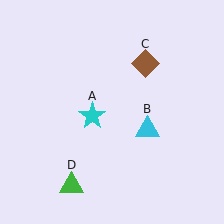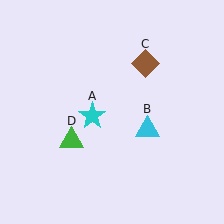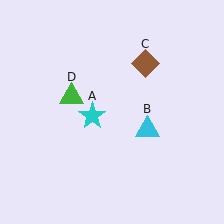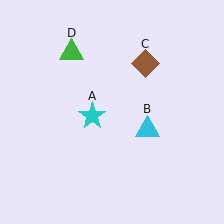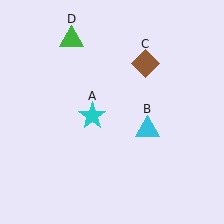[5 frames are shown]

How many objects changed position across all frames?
1 object changed position: green triangle (object D).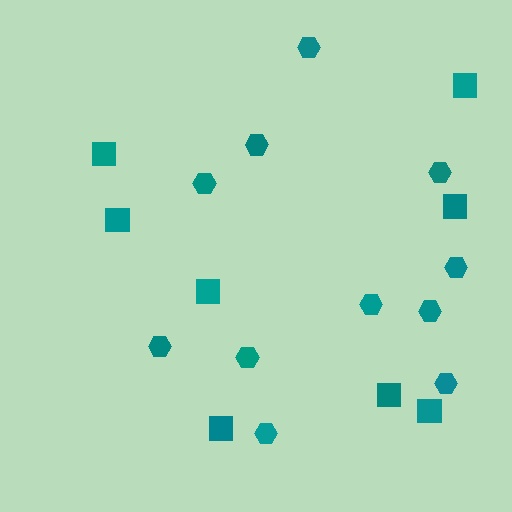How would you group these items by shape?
There are 2 groups: one group of hexagons (11) and one group of squares (8).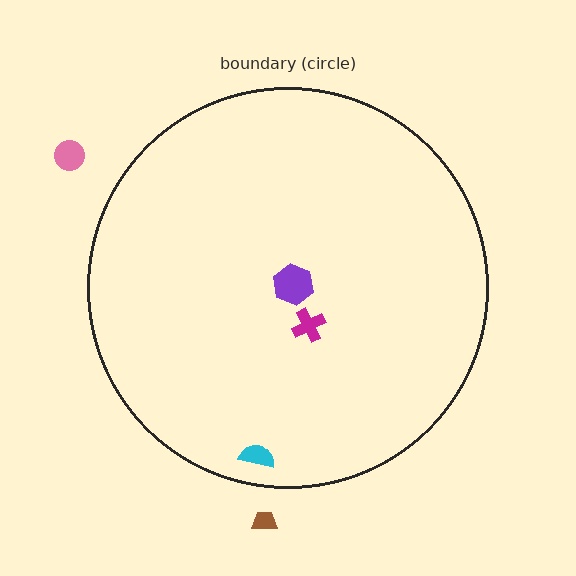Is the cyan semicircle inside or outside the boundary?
Inside.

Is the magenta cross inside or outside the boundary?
Inside.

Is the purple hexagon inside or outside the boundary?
Inside.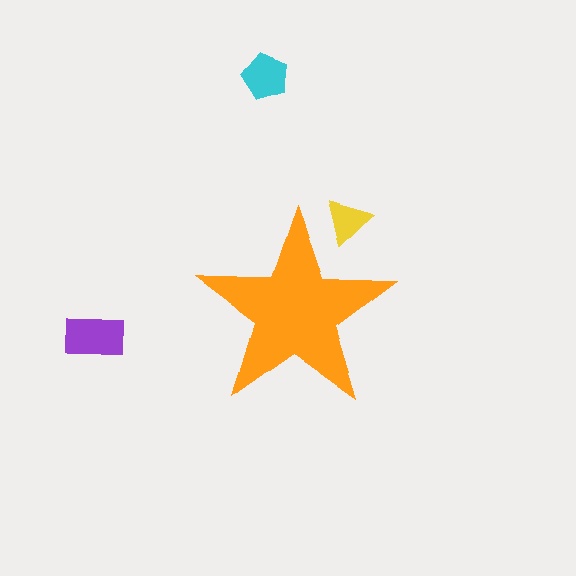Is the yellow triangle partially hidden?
Yes, the yellow triangle is partially hidden behind the orange star.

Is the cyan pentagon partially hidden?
No, the cyan pentagon is fully visible.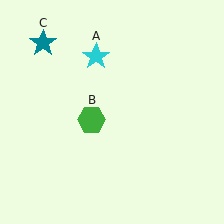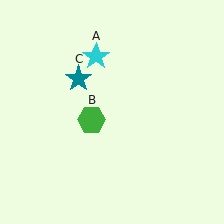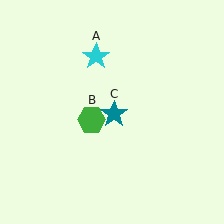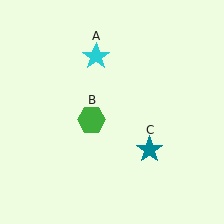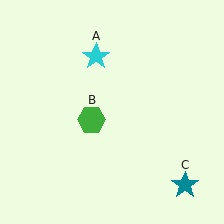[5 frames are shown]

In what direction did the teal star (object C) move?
The teal star (object C) moved down and to the right.